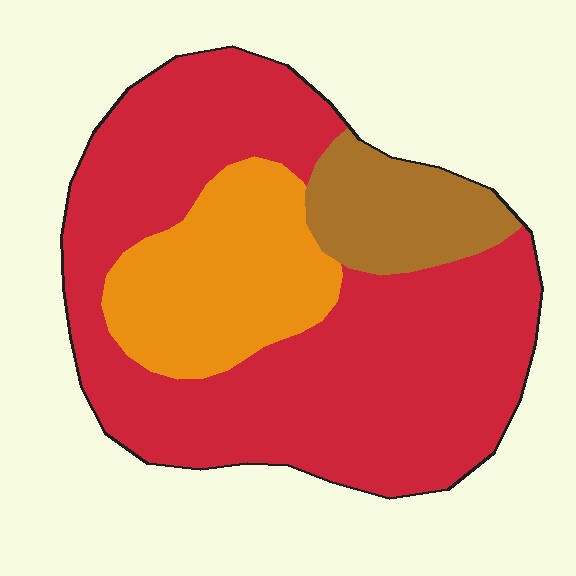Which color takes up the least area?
Brown, at roughly 15%.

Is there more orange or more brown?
Orange.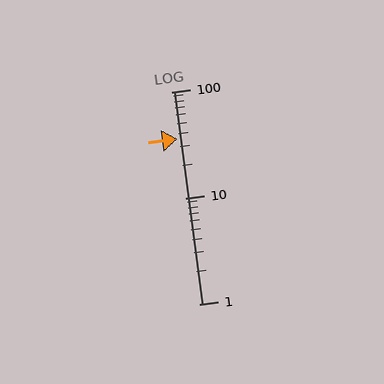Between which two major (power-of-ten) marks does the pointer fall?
The pointer is between 10 and 100.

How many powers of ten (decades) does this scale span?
The scale spans 2 decades, from 1 to 100.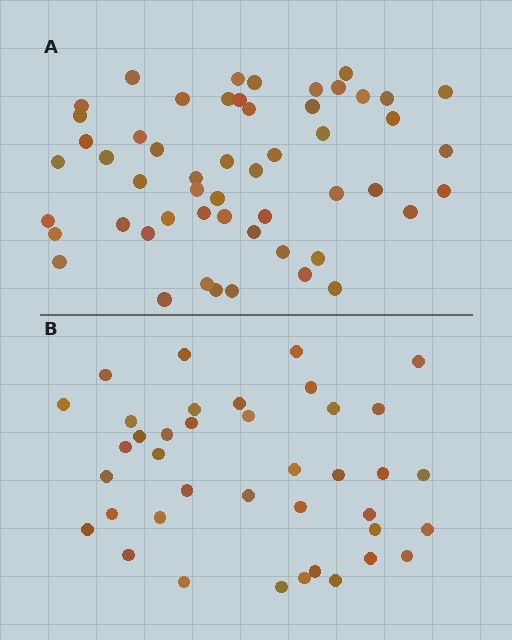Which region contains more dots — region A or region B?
Region A (the top region) has more dots.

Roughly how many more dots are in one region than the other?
Region A has approximately 15 more dots than region B.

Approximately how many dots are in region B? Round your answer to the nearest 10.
About 40 dots. (The exact count is 39, which rounds to 40.)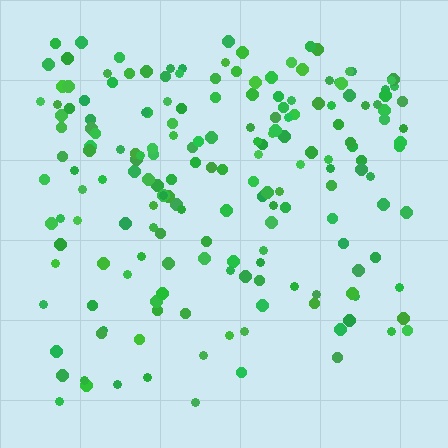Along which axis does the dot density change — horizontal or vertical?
Vertical.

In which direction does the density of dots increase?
From bottom to top, with the top side densest.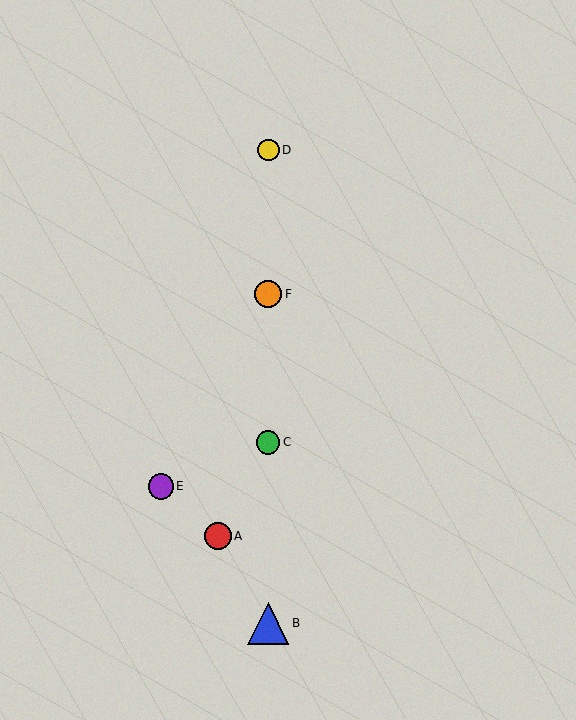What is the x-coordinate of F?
Object F is at x≈268.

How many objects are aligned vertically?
4 objects (B, C, D, F) are aligned vertically.